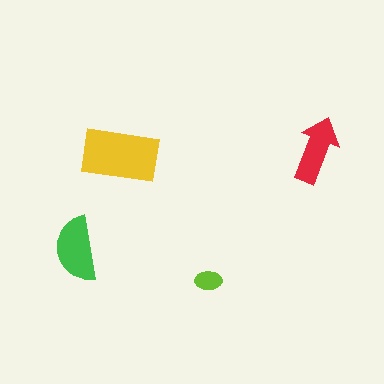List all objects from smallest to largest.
The lime ellipse, the red arrow, the green semicircle, the yellow rectangle.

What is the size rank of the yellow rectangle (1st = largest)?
1st.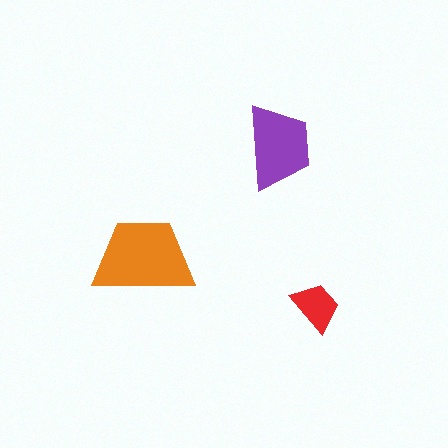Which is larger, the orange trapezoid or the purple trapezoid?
The orange one.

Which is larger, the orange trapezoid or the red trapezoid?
The orange one.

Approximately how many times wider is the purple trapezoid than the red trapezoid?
About 1.5 times wider.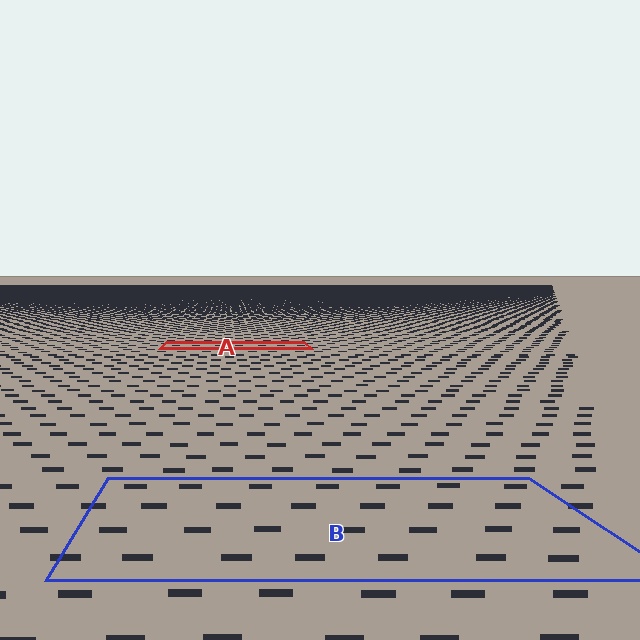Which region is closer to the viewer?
Region B is closer. The texture elements there are larger and more spread out.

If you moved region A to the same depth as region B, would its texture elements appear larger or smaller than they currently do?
They would appear larger. At a closer depth, the same texture elements are projected at a bigger on-screen size.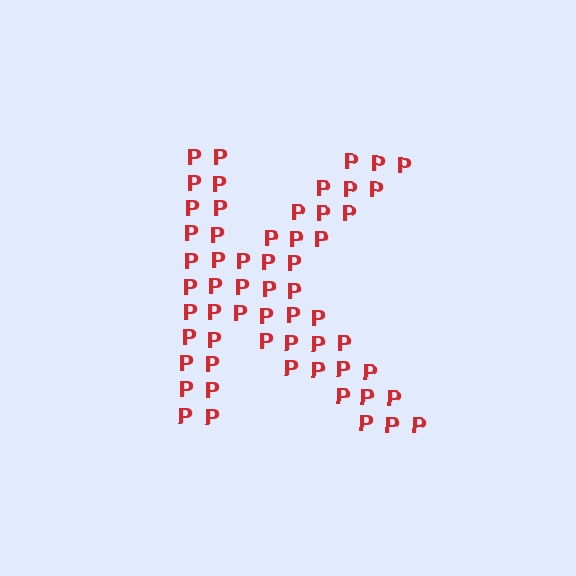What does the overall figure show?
The overall figure shows the letter K.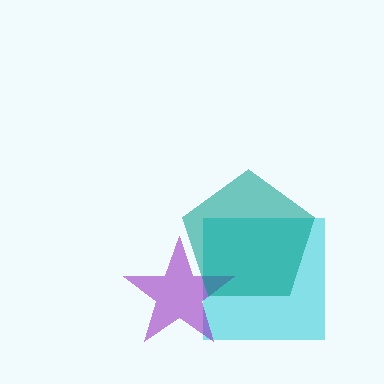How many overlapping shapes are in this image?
There are 3 overlapping shapes in the image.